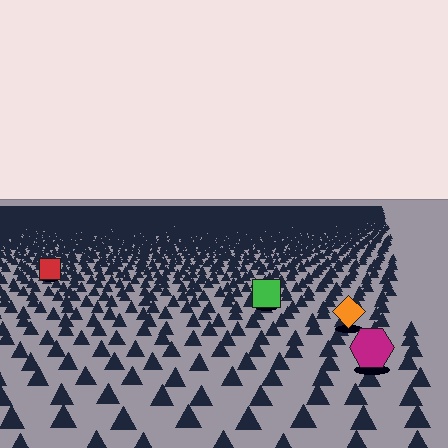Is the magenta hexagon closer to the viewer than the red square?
Yes. The magenta hexagon is closer — you can tell from the texture gradient: the ground texture is coarser near it.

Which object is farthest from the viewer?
The red square is farthest from the viewer. It appears smaller and the ground texture around it is denser.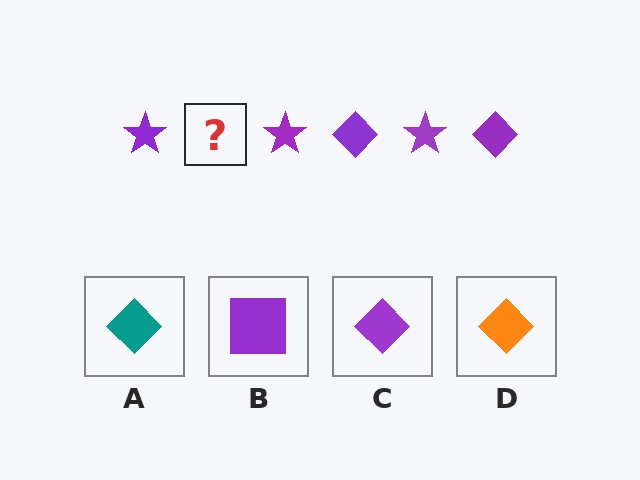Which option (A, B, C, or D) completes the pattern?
C.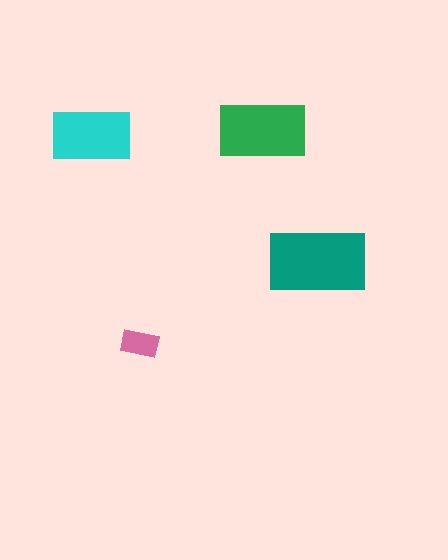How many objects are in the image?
There are 4 objects in the image.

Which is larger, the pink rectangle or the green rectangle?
The green one.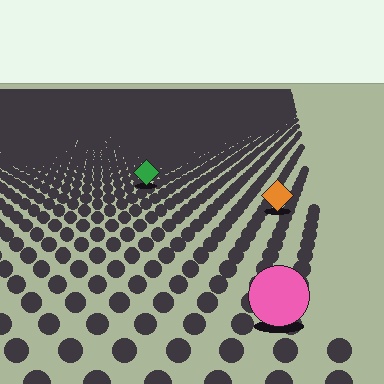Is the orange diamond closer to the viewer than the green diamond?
Yes. The orange diamond is closer — you can tell from the texture gradient: the ground texture is coarser near it.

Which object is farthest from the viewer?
The green diamond is farthest from the viewer. It appears smaller and the ground texture around it is denser.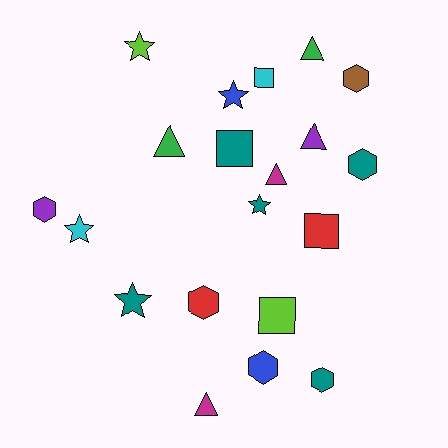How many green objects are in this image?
There are 2 green objects.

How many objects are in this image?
There are 20 objects.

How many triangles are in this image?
There are 5 triangles.